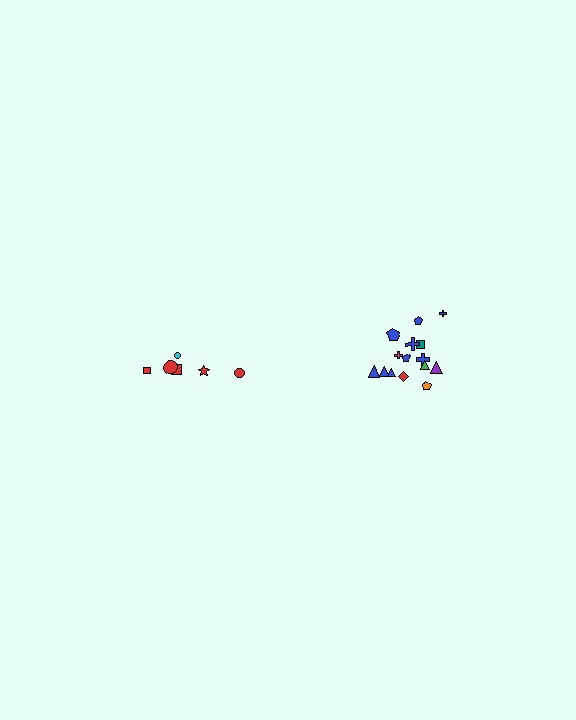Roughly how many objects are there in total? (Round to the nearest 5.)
Roughly 20 objects in total.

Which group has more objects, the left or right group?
The right group.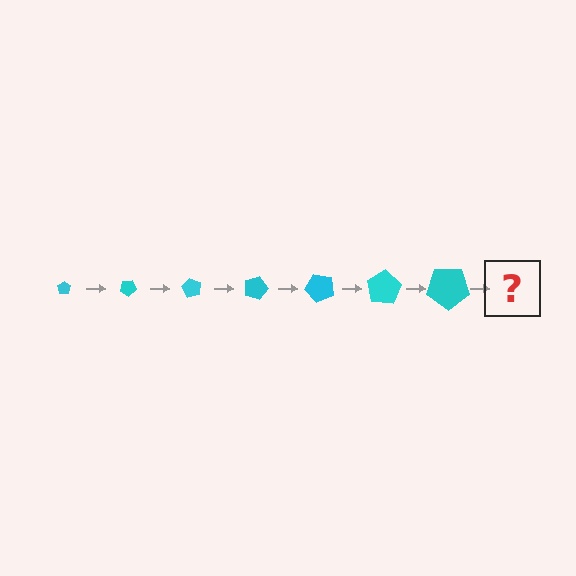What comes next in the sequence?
The next element should be a pentagon, larger than the previous one and rotated 210 degrees from the start.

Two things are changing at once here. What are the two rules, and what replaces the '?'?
The two rules are that the pentagon grows larger each step and it rotates 30 degrees each step. The '?' should be a pentagon, larger than the previous one and rotated 210 degrees from the start.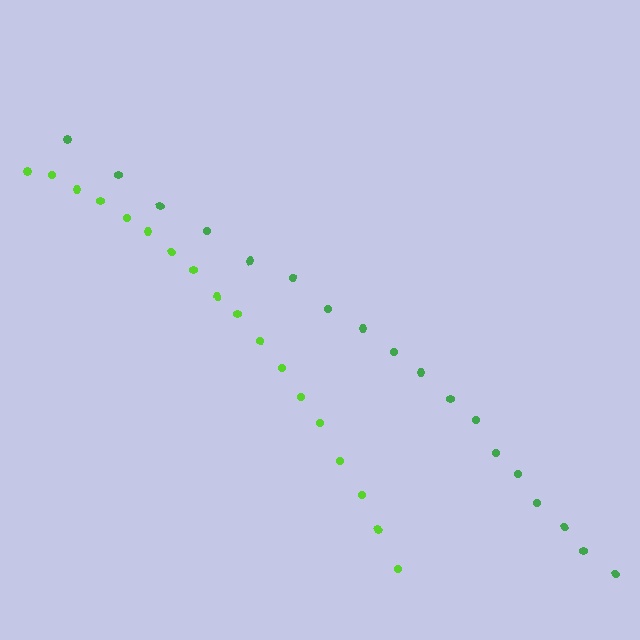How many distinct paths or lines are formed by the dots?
There are 2 distinct paths.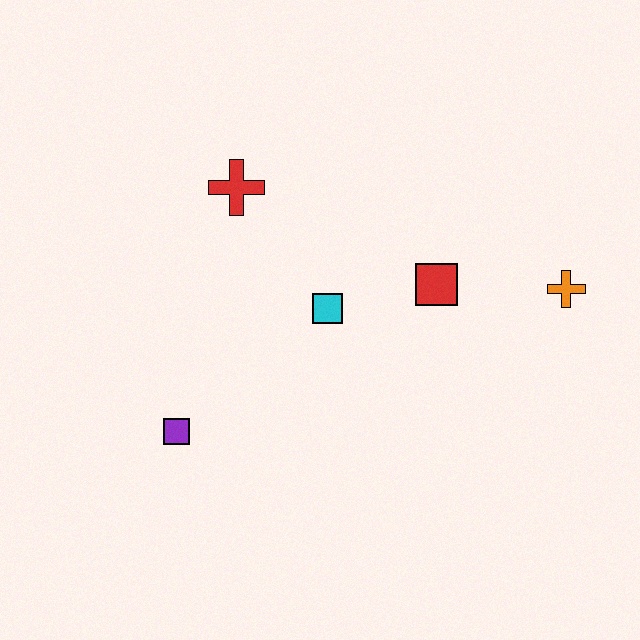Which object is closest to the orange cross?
The red square is closest to the orange cross.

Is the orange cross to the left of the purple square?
No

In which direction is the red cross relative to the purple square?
The red cross is above the purple square.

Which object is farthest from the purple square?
The orange cross is farthest from the purple square.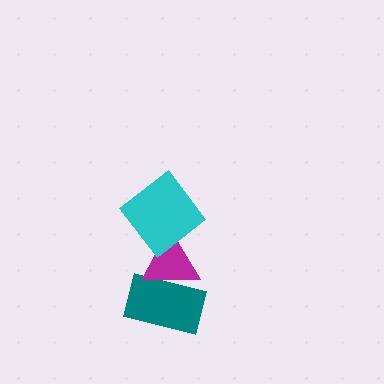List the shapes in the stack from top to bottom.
From top to bottom: the cyan diamond, the magenta triangle, the teal rectangle.